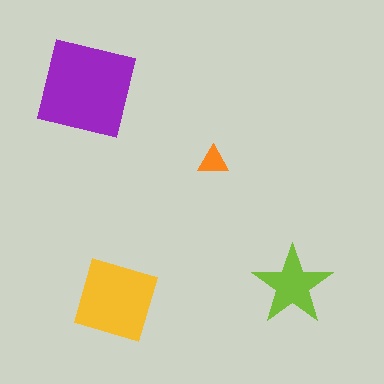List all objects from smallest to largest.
The orange triangle, the lime star, the yellow square, the purple square.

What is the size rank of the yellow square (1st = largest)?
2nd.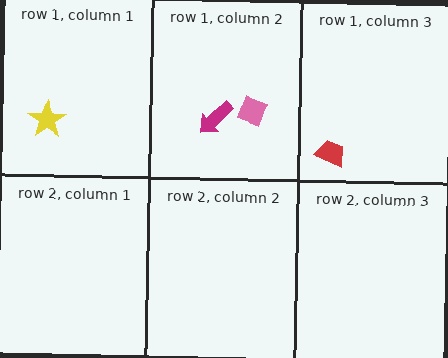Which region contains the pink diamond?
The row 1, column 2 region.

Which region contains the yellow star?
The row 1, column 1 region.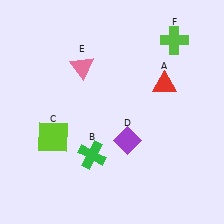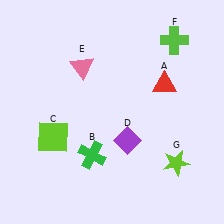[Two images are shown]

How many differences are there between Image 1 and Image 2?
There is 1 difference between the two images.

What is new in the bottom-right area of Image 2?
A lime star (G) was added in the bottom-right area of Image 2.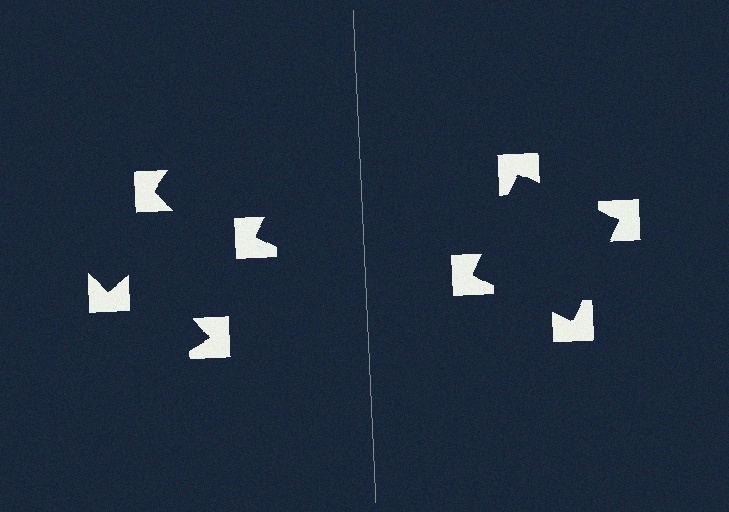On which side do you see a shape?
An illusory square appears on the right side. On the left side the wedge cuts are rotated, so no coherent shape forms.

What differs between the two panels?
The notched squares are positioned identically on both sides; only the wedge orientations differ. On the right they align to a square; on the left they are misaligned.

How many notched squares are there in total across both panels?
8 — 4 on each side.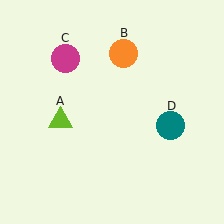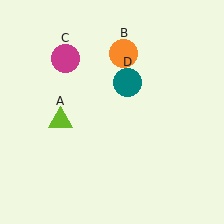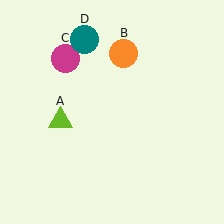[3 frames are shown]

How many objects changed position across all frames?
1 object changed position: teal circle (object D).